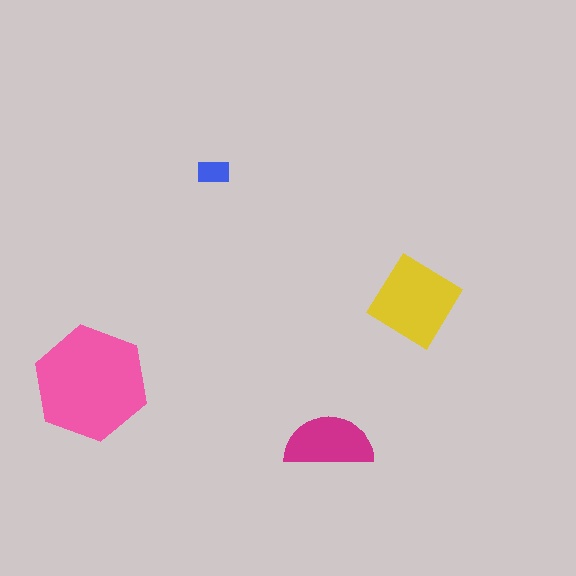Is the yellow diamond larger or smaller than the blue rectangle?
Larger.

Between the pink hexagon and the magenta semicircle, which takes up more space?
The pink hexagon.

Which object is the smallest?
The blue rectangle.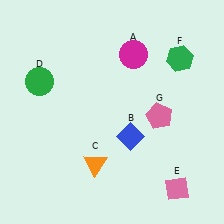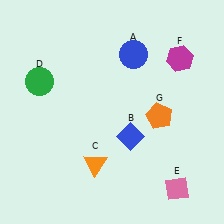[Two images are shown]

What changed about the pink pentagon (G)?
In Image 1, G is pink. In Image 2, it changed to orange.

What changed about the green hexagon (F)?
In Image 1, F is green. In Image 2, it changed to magenta.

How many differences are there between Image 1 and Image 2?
There are 3 differences between the two images.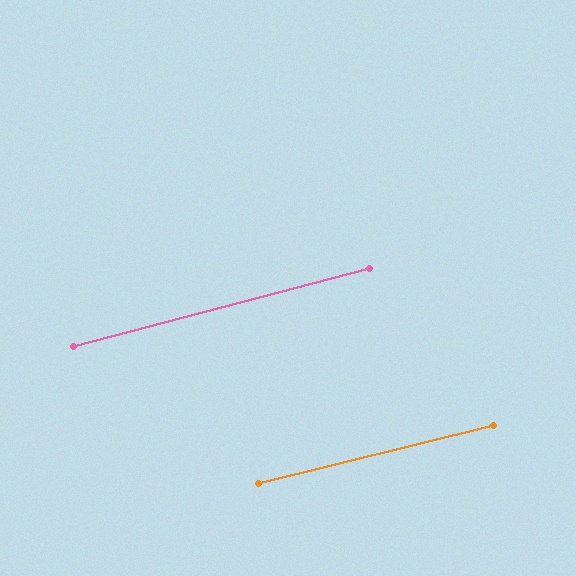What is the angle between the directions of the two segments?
Approximately 1 degree.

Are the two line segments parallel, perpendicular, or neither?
Parallel — their directions differ by only 0.9°.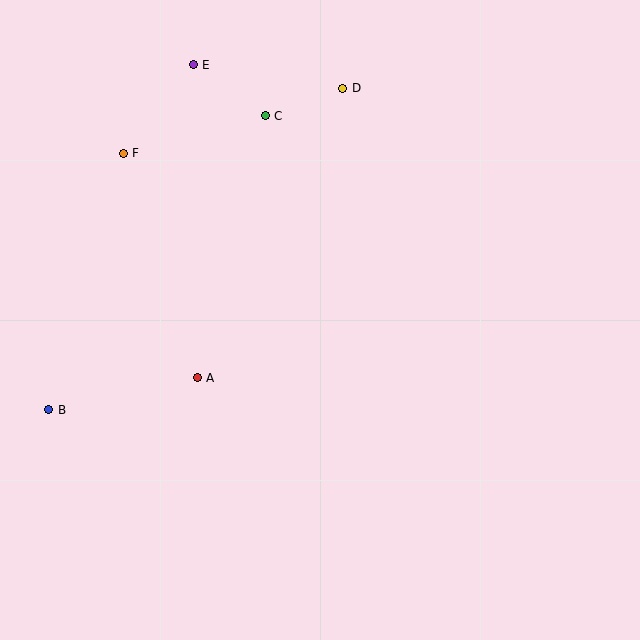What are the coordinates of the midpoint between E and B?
The midpoint between E and B is at (121, 237).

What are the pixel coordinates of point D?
Point D is at (343, 88).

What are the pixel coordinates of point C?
Point C is at (265, 116).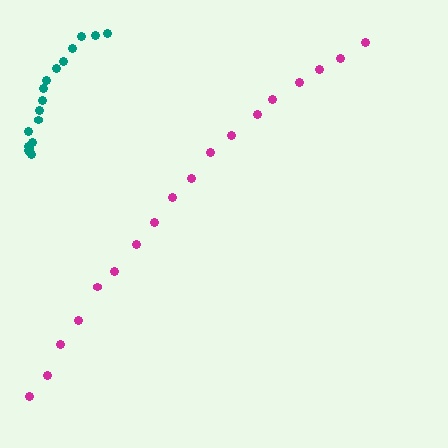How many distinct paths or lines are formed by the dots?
There are 2 distinct paths.